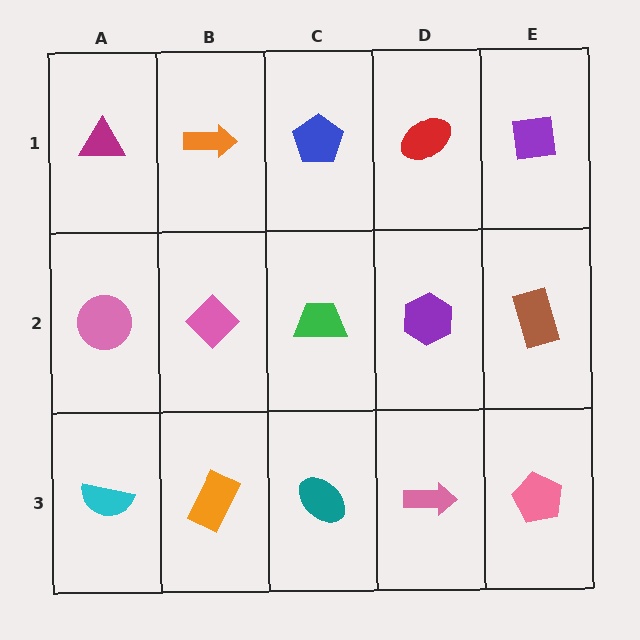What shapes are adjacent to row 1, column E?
A brown rectangle (row 2, column E), a red ellipse (row 1, column D).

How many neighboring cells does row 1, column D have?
3.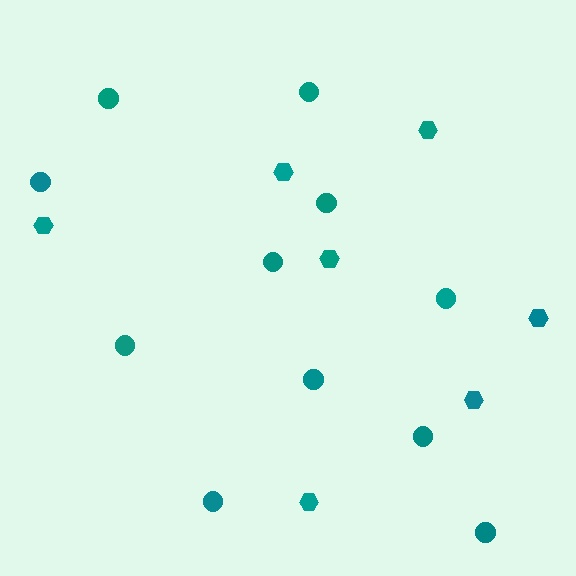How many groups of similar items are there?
There are 2 groups: one group of hexagons (7) and one group of circles (11).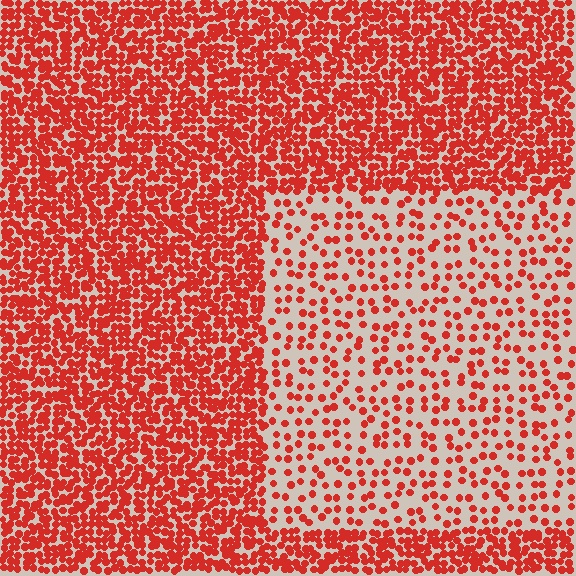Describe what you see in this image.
The image contains small red elements arranged at two different densities. A rectangle-shaped region is visible where the elements are less densely packed than the surrounding area.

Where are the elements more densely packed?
The elements are more densely packed outside the rectangle boundary.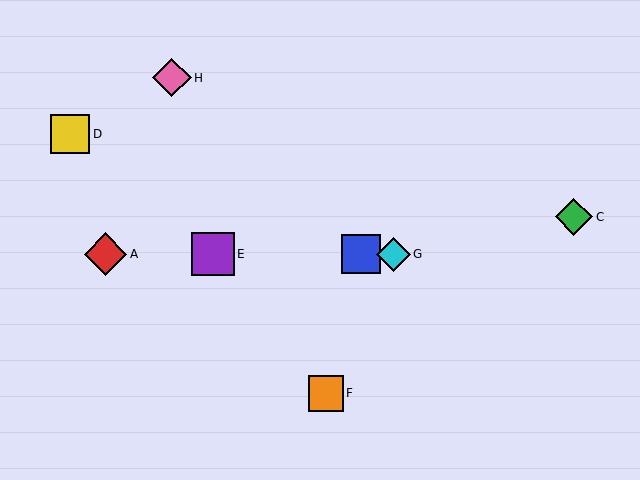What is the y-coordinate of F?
Object F is at y≈393.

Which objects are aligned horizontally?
Objects A, B, E, G are aligned horizontally.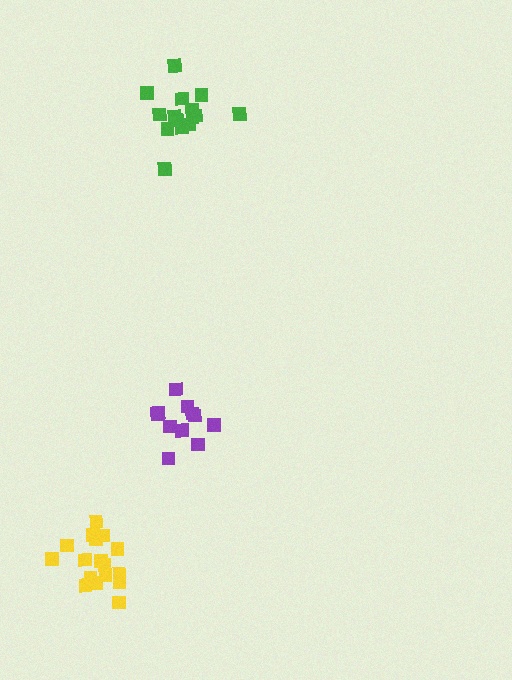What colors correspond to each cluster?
The clusters are colored: purple, green, yellow.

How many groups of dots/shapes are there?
There are 3 groups.